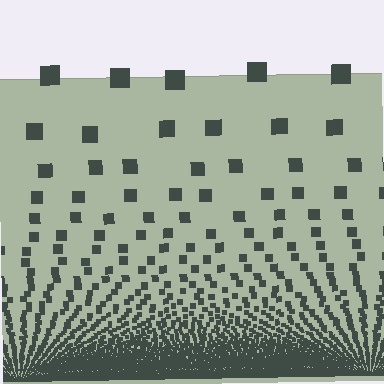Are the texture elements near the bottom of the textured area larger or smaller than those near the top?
Smaller. The gradient is inverted — elements near the bottom are smaller and denser.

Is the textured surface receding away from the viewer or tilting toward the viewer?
The surface appears to tilt toward the viewer. Texture elements get larger and sparser toward the top.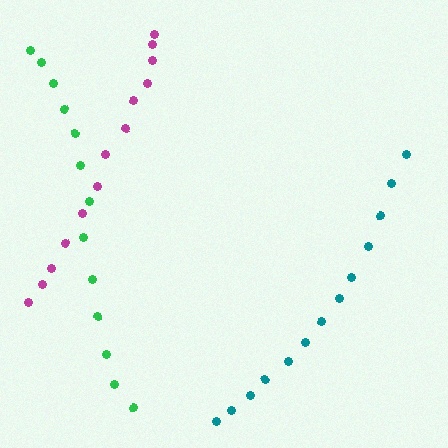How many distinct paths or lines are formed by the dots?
There are 3 distinct paths.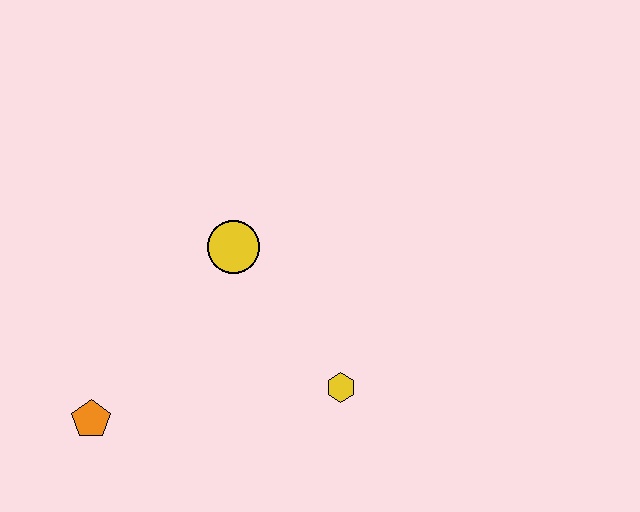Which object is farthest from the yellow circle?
The orange pentagon is farthest from the yellow circle.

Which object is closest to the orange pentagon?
The yellow circle is closest to the orange pentagon.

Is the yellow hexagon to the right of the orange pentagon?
Yes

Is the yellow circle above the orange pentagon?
Yes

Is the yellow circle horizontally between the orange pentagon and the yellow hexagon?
Yes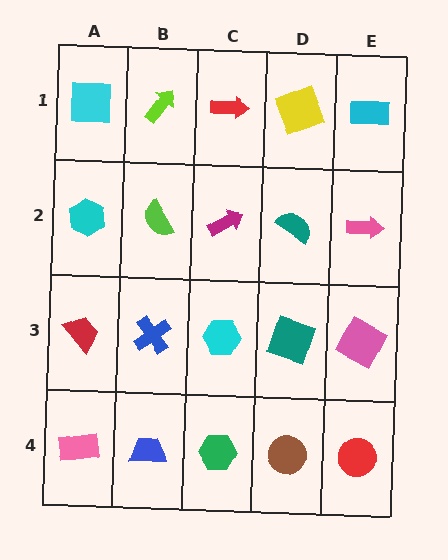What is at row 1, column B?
A lime arrow.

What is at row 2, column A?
A cyan hexagon.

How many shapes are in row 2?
5 shapes.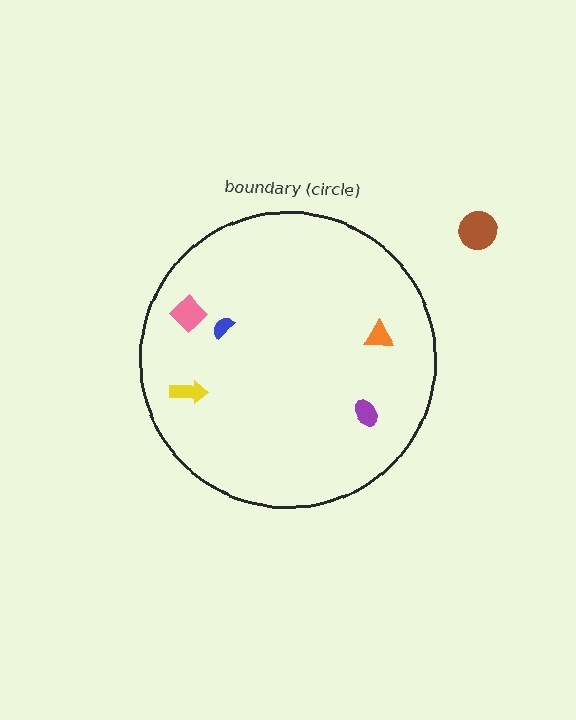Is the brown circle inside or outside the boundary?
Outside.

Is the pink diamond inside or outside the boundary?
Inside.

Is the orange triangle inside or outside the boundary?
Inside.